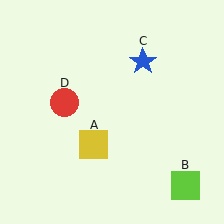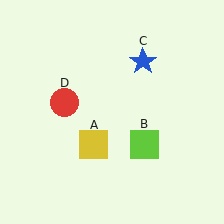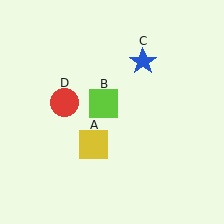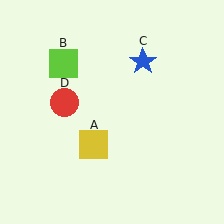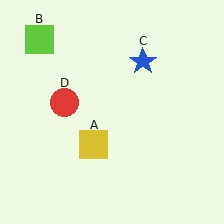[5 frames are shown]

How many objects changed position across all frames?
1 object changed position: lime square (object B).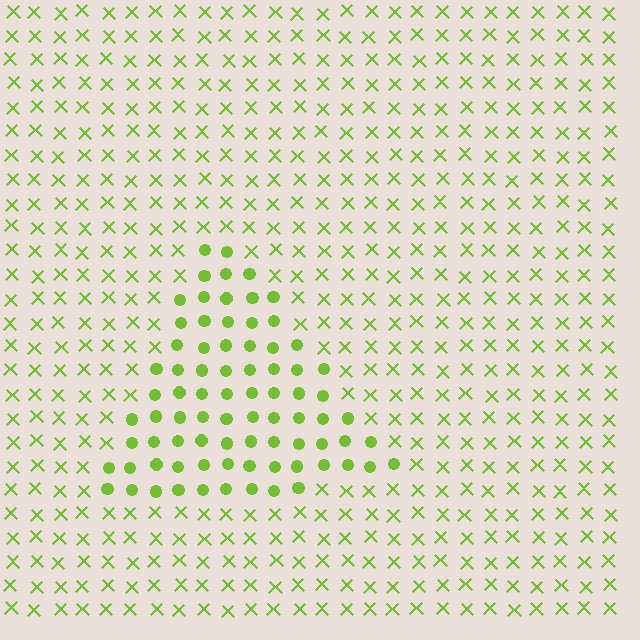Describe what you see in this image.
The image is filled with small lime elements arranged in a uniform grid. A triangle-shaped region contains circles, while the surrounding area contains X marks. The boundary is defined purely by the change in element shape.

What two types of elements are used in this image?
The image uses circles inside the triangle region and X marks outside it.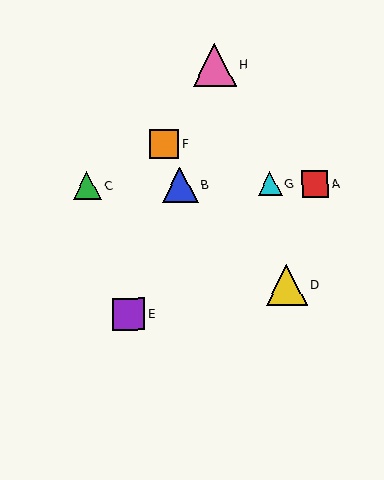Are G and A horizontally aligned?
Yes, both are at y≈184.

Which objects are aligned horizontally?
Objects A, B, C, G are aligned horizontally.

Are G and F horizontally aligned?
No, G is at y≈184 and F is at y≈144.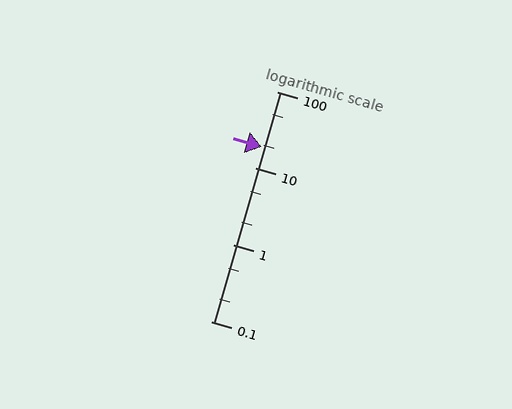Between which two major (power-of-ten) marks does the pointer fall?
The pointer is between 10 and 100.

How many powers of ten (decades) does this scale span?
The scale spans 3 decades, from 0.1 to 100.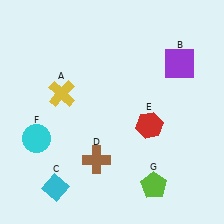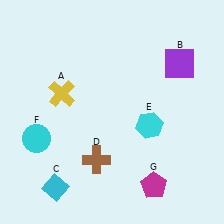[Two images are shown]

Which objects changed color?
E changed from red to cyan. G changed from lime to magenta.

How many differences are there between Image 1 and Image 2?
There are 2 differences between the two images.